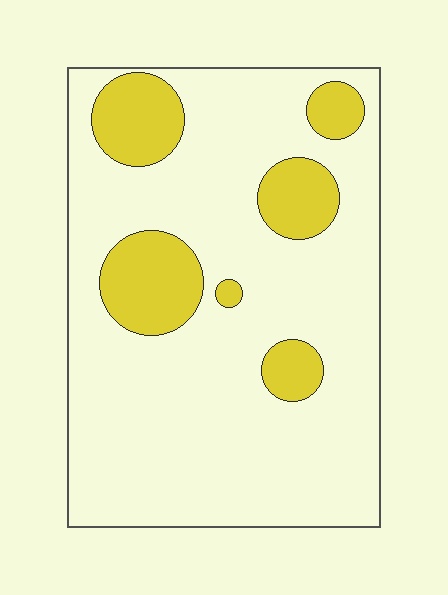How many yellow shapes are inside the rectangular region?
6.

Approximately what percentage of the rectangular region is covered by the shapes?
Approximately 20%.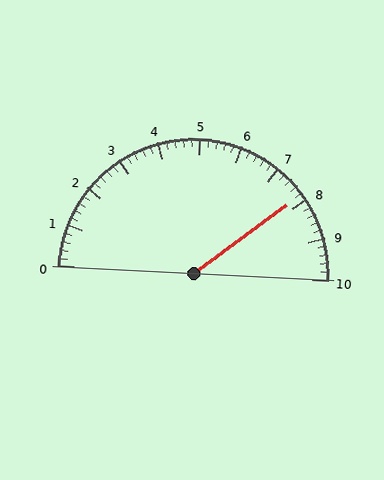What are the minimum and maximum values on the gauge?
The gauge ranges from 0 to 10.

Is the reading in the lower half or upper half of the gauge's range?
The reading is in the upper half of the range (0 to 10).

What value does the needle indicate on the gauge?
The needle indicates approximately 7.8.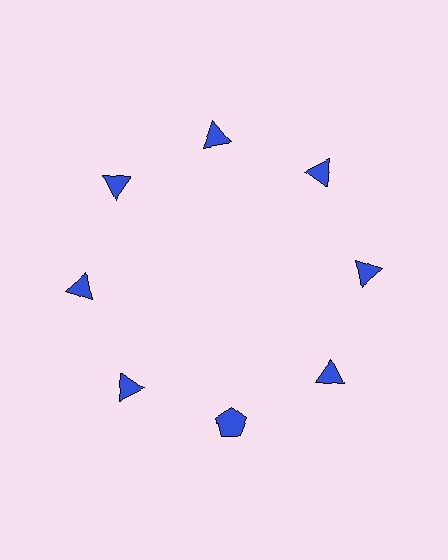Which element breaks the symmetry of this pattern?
The blue pentagon at roughly the 6 o'clock position breaks the symmetry. All other shapes are blue triangles.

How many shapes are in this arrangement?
There are 8 shapes arranged in a ring pattern.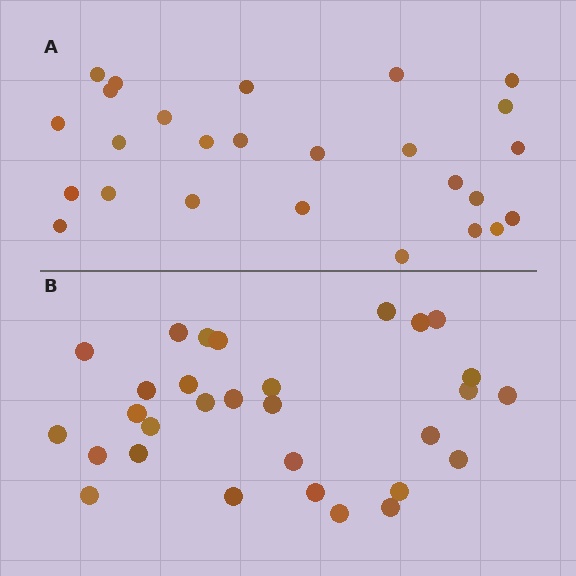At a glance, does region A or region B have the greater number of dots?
Region B (the bottom region) has more dots.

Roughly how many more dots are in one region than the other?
Region B has about 4 more dots than region A.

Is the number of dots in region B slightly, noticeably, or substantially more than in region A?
Region B has only slightly more — the two regions are fairly close. The ratio is roughly 1.2 to 1.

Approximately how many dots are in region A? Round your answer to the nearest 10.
About 30 dots. (The exact count is 26, which rounds to 30.)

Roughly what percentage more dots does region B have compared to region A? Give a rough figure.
About 15% more.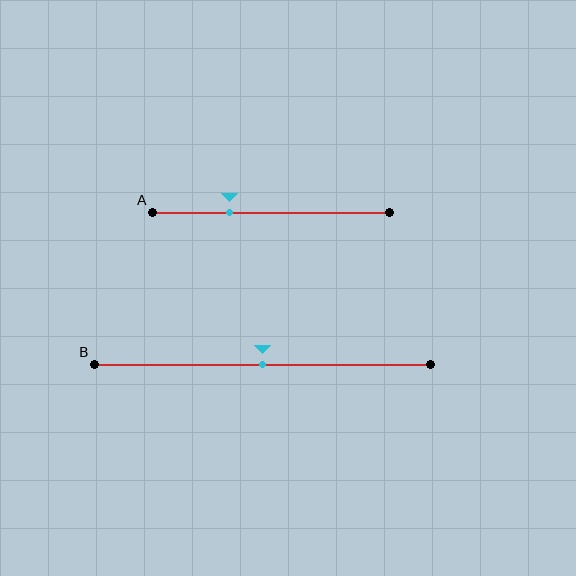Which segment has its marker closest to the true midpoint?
Segment B has its marker closest to the true midpoint.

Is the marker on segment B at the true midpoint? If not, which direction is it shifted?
Yes, the marker on segment B is at the true midpoint.